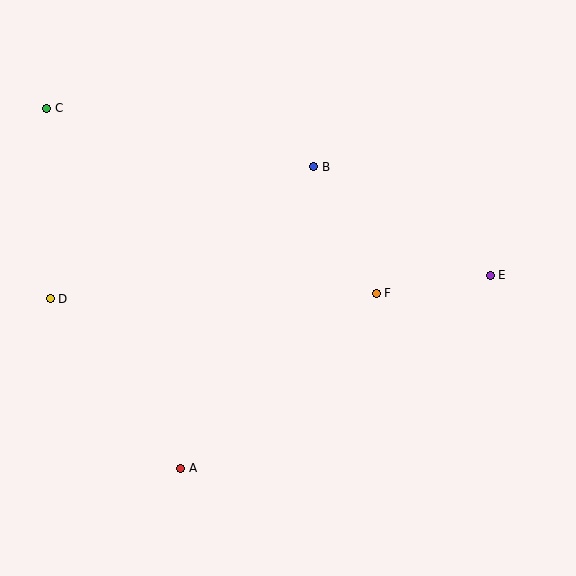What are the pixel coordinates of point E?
Point E is at (490, 275).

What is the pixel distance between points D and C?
The distance between D and C is 190 pixels.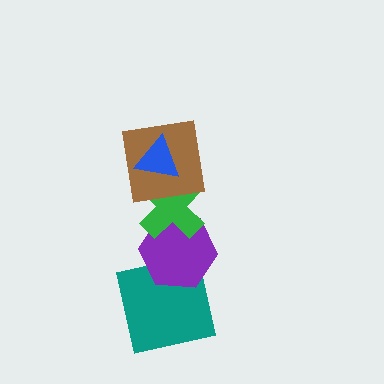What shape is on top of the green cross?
The brown square is on top of the green cross.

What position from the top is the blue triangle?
The blue triangle is 1st from the top.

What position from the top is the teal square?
The teal square is 5th from the top.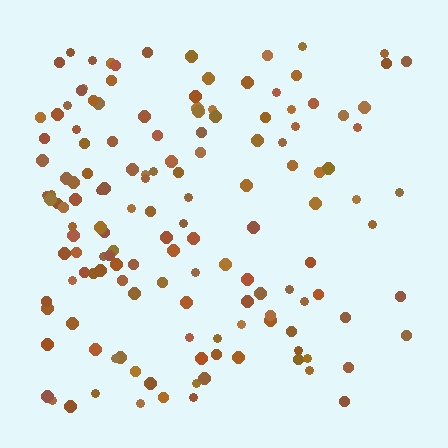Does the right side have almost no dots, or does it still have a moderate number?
Still a moderate number, just noticeably fewer than the left.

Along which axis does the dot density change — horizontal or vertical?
Horizontal.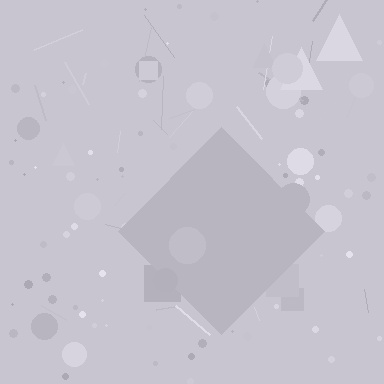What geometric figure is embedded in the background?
A diamond is embedded in the background.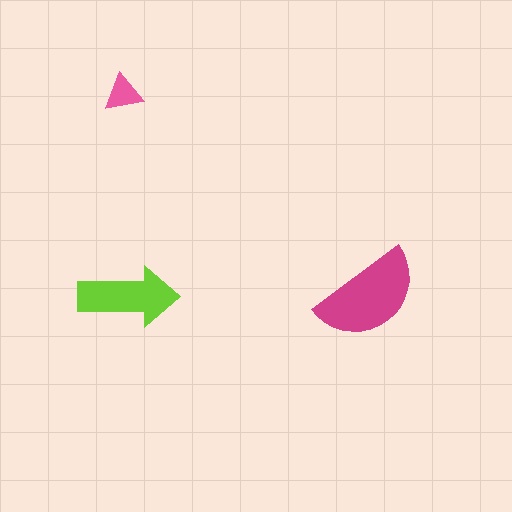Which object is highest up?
The pink triangle is topmost.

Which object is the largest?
The magenta semicircle.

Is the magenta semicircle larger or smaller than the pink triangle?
Larger.